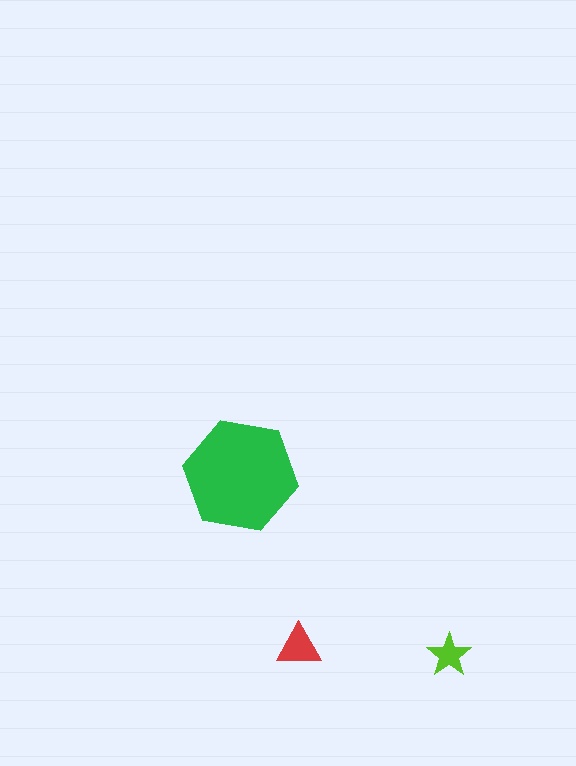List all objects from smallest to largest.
The lime star, the red triangle, the green hexagon.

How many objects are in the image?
There are 3 objects in the image.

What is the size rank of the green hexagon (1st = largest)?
1st.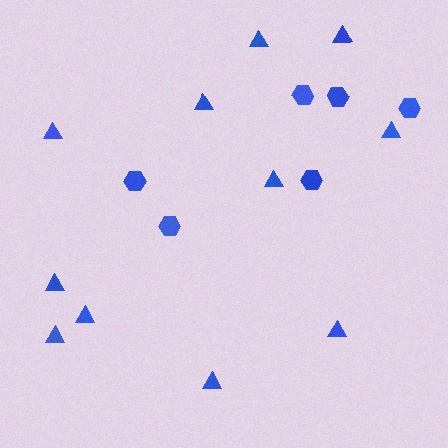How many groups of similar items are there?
There are 2 groups: one group of triangles (11) and one group of hexagons (6).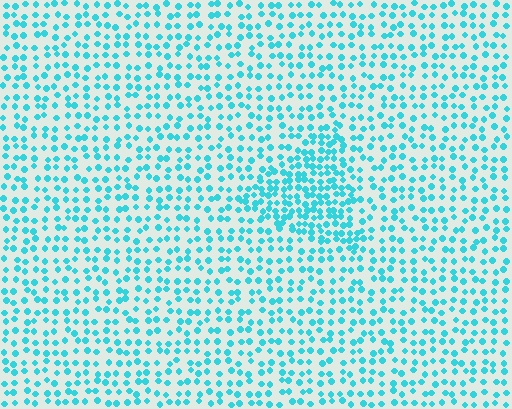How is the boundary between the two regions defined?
The boundary is defined by a change in element density (approximately 1.9x ratio). All elements are the same color, size, and shape.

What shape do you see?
I see a triangle.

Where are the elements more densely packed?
The elements are more densely packed inside the triangle boundary.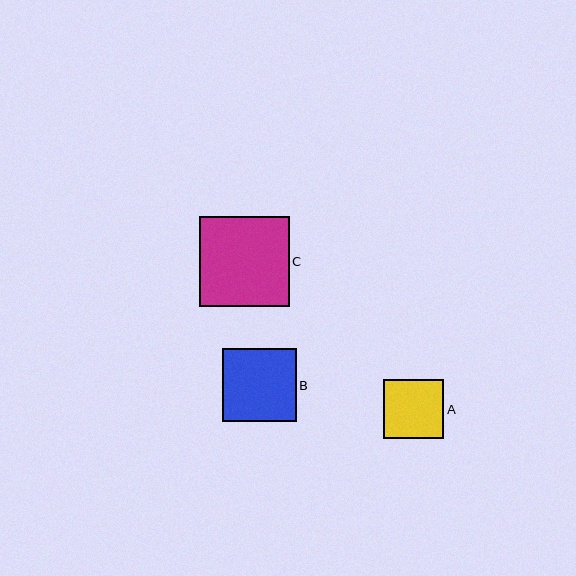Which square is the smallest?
Square A is the smallest with a size of approximately 60 pixels.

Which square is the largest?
Square C is the largest with a size of approximately 90 pixels.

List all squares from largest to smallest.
From largest to smallest: C, B, A.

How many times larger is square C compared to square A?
Square C is approximately 1.5 times the size of square A.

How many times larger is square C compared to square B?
Square C is approximately 1.2 times the size of square B.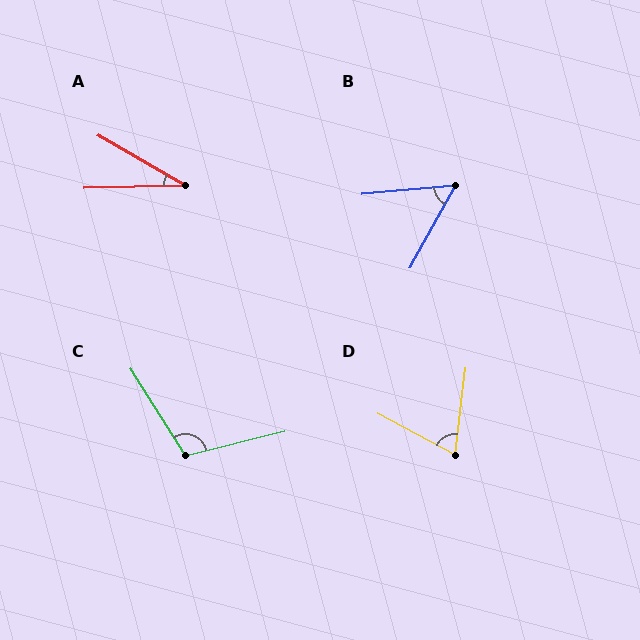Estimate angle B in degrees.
Approximately 56 degrees.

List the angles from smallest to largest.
A (31°), B (56°), D (69°), C (108°).